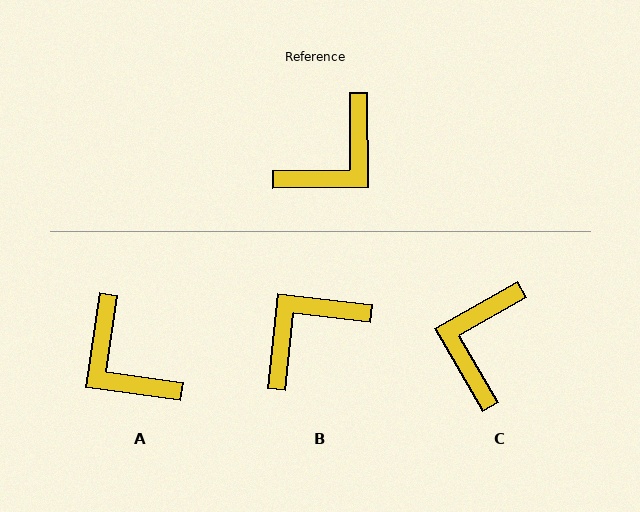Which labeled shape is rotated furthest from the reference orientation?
B, about 173 degrees away.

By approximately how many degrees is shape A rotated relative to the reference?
Approximately 99 degrees clockwise.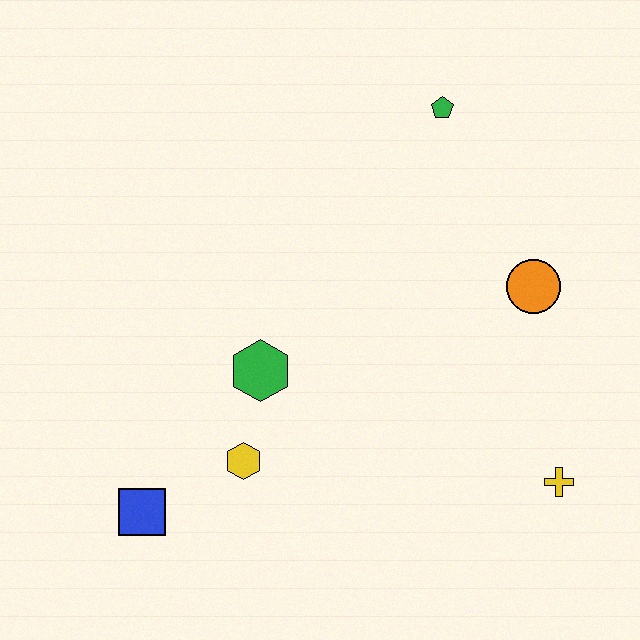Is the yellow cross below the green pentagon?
Yes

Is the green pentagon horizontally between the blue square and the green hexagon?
No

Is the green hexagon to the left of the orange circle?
Yes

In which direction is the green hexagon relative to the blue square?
The green hexagon is above the blue square.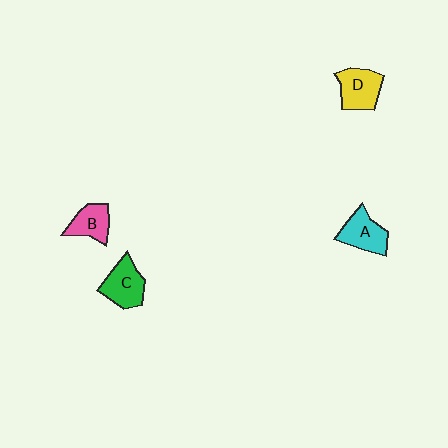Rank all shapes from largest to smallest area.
From largest to smallest: C (green), D (yellow), A (cyan), B (pink).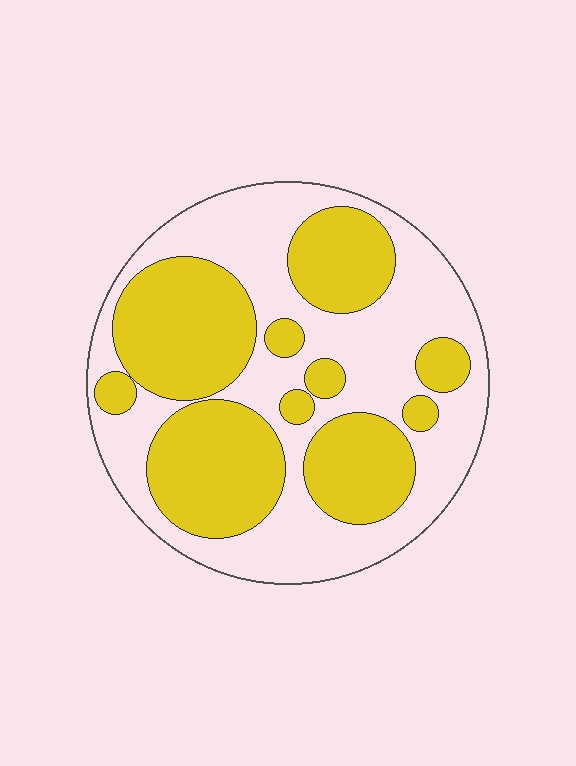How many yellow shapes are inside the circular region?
10.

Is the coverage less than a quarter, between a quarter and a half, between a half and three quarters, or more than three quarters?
Between a quarter and a half.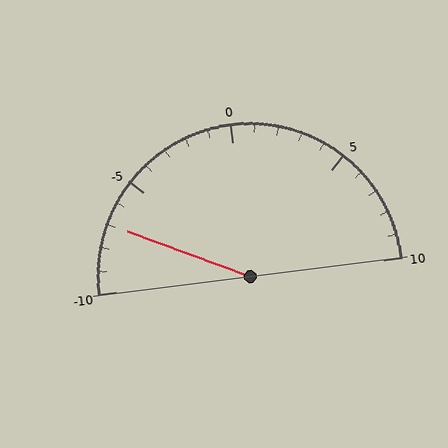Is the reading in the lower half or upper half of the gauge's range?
The reading is in the lower half of the range (-10 to 10).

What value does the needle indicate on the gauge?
The needle indicates approximately -7.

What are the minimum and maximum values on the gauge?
The gauge ranges from -10 to 10.